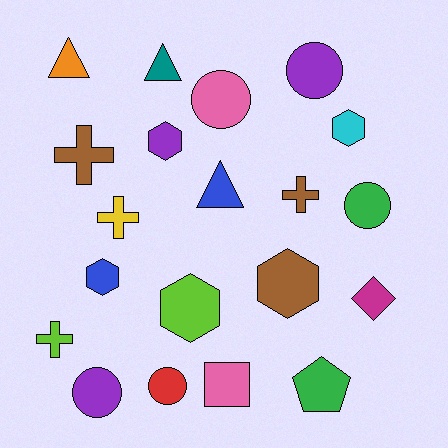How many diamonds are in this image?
There is 1 diamond.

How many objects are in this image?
There are 20 objects.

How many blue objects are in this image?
There are 2 blue objects.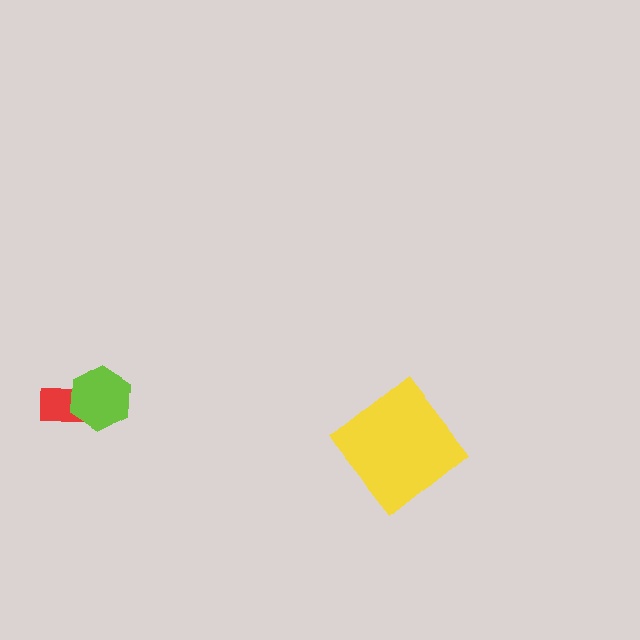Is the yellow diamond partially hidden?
No, no other shape covers it.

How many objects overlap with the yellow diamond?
0 objects overlap with the yellow diamond.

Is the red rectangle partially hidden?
Yes, it is partially covered by another shape.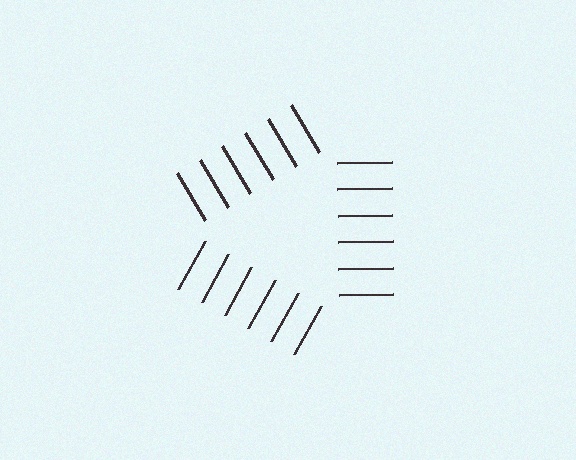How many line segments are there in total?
18 — 6 along each of the 3 edges.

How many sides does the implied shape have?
3 sides — the line-ends trace a triangle.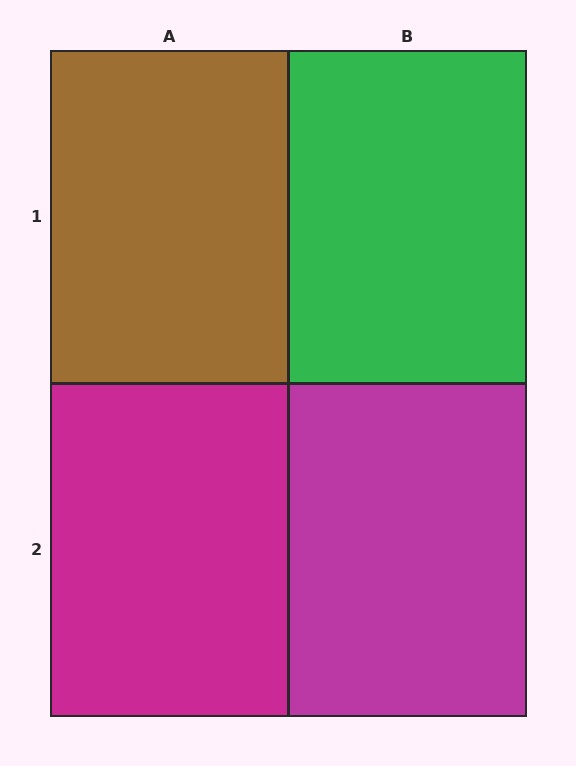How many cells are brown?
1 cell is brown.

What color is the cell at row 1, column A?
Brown.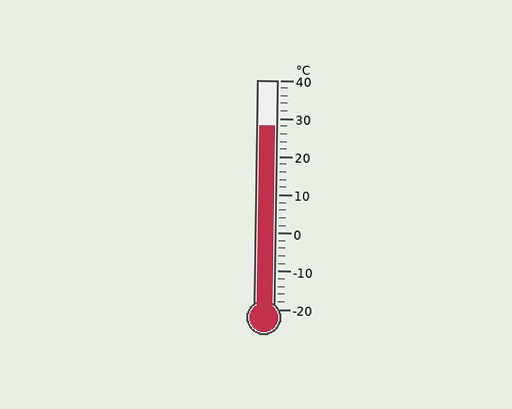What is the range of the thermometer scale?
The thermometer scale ranges from -20°C to 40°C.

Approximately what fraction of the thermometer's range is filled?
The thermometer is filled to approximately 80% of its range.